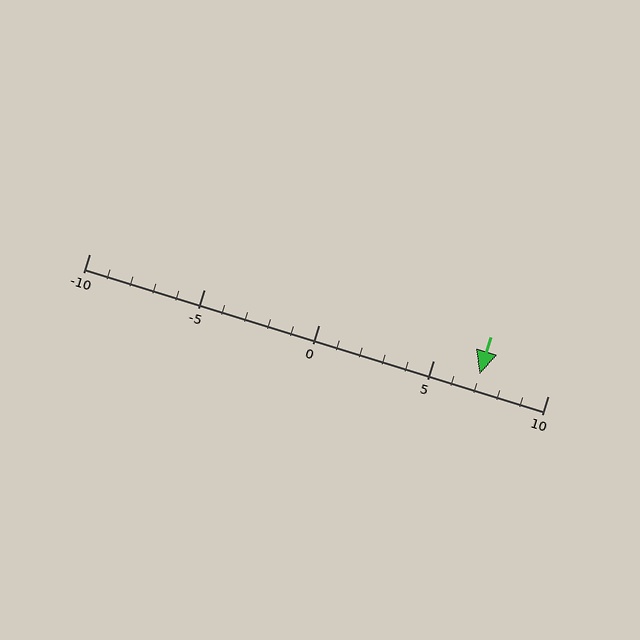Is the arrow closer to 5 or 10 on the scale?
The arrow is closer to 5.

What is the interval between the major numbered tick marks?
The major tick marks are spaced 5 units apart.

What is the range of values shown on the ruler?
The ruler shows values from -10 to 10.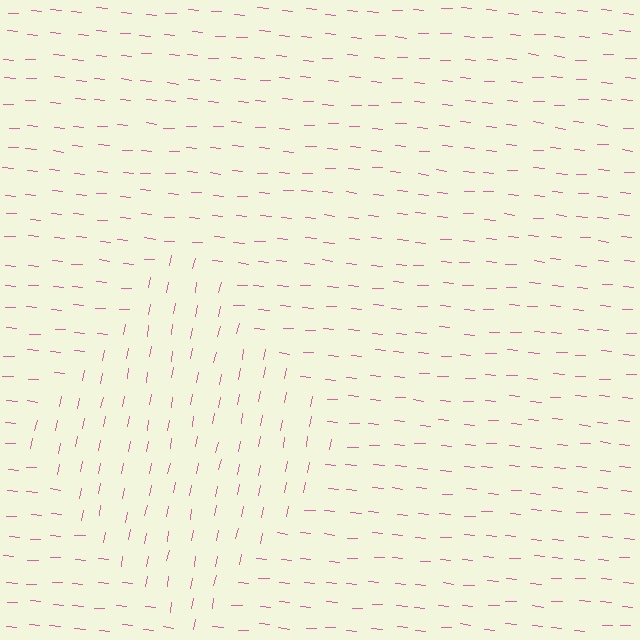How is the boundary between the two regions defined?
The boundary is defined purely by a change in line orientation (approximately 83 degrees difference). All lines are the same color and thickness.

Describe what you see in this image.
The image is filled with small pink line segments. A diamond region in the image has lines oriented differently from the surrounding lines, creating a visible texture boundary.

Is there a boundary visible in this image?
Yes, there is a texture boundary formed by a change in line orientation.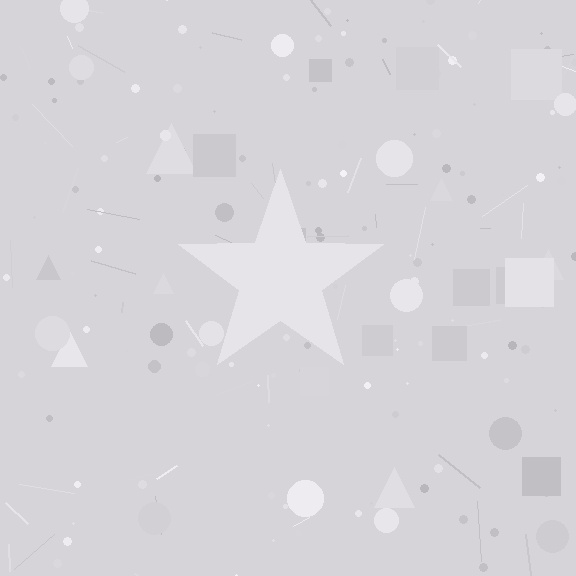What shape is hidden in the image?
A star is hidden in the image.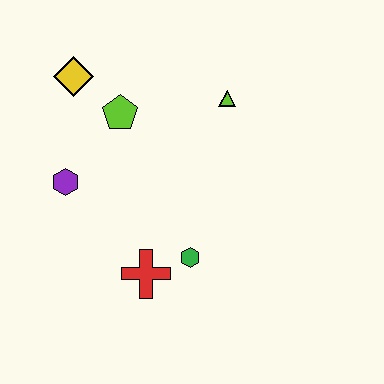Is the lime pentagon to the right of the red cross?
No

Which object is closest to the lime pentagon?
The yellow diamond is closest to the lime pentagon.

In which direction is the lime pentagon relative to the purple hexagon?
The lime pentagon is above the purple hexagon.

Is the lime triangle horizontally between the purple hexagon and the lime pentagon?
No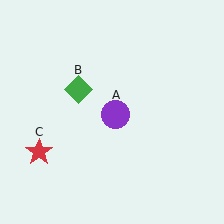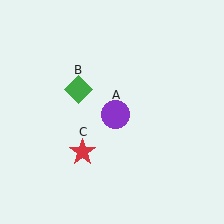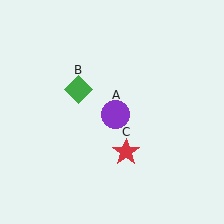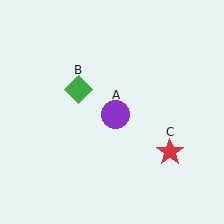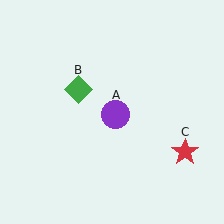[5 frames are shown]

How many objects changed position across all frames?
1 object changed position: red star (object C).